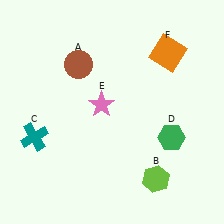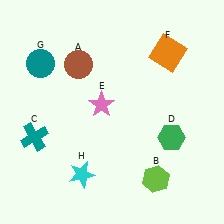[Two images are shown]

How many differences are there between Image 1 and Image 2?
There are 2 differences between the two images.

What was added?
A teal circle (G), a cyan star (H) were added in Image 2.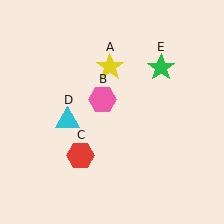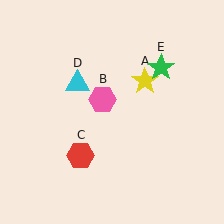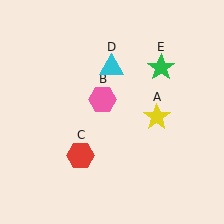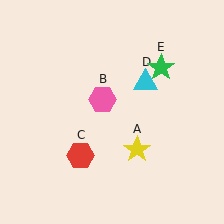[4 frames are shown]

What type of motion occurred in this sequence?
The yellow star (object A), cyan triangle (object D) rotated clockwise around the center of the scene.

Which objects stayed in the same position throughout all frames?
Pink hexagon (object B) and red hexagon (object C) and green star (object E) remained stationary.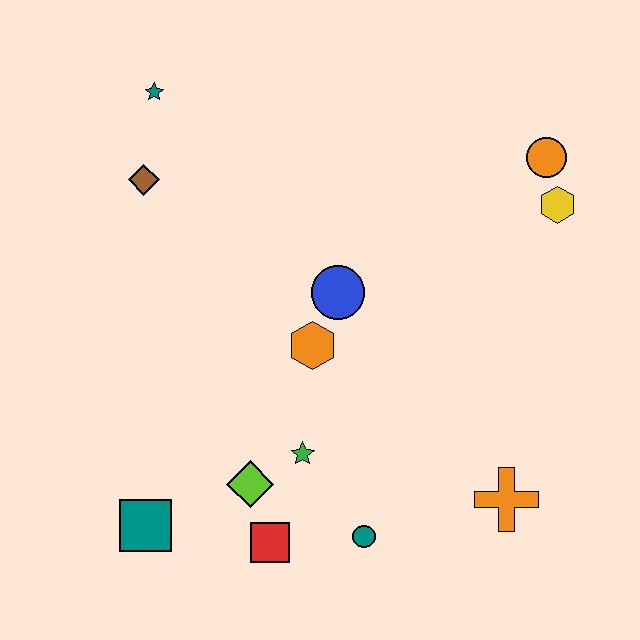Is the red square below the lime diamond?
Yes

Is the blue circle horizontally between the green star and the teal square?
No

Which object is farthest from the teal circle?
The teal star is farthest from the teal circle.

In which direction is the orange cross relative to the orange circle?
The orange cross is below the orange circle.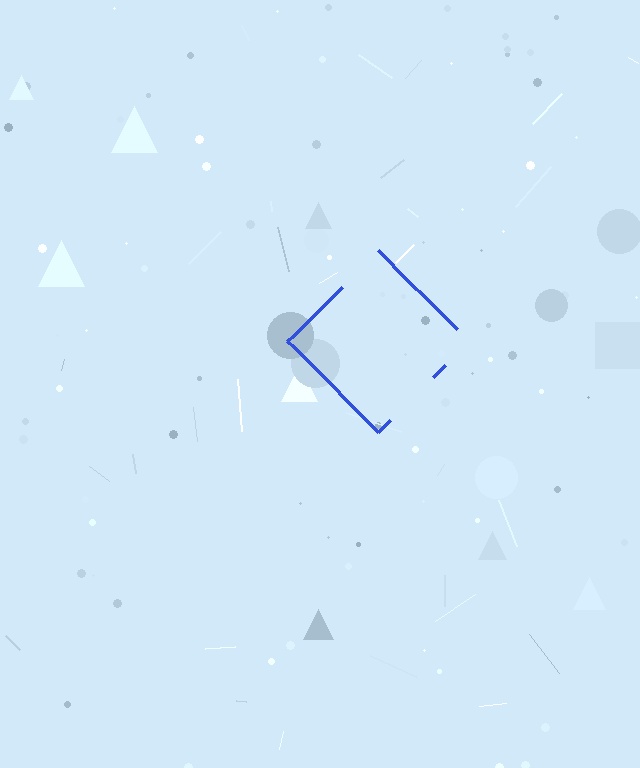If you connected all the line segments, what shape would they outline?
They would outline a diamond.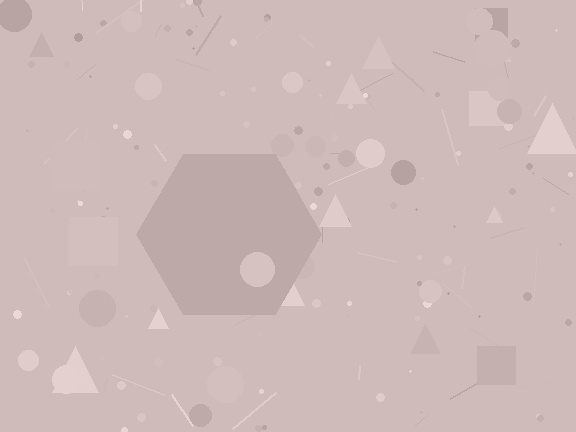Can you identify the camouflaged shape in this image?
The camouflaged shape is a hexagon.